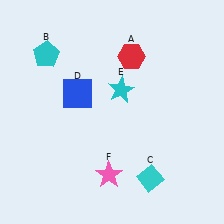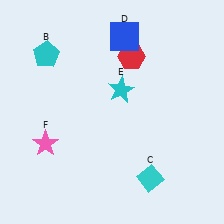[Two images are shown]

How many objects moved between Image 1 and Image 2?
2 objects moved between the two images.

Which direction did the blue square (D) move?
The blue square (D) moved up.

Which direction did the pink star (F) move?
The pink star (F) moved left.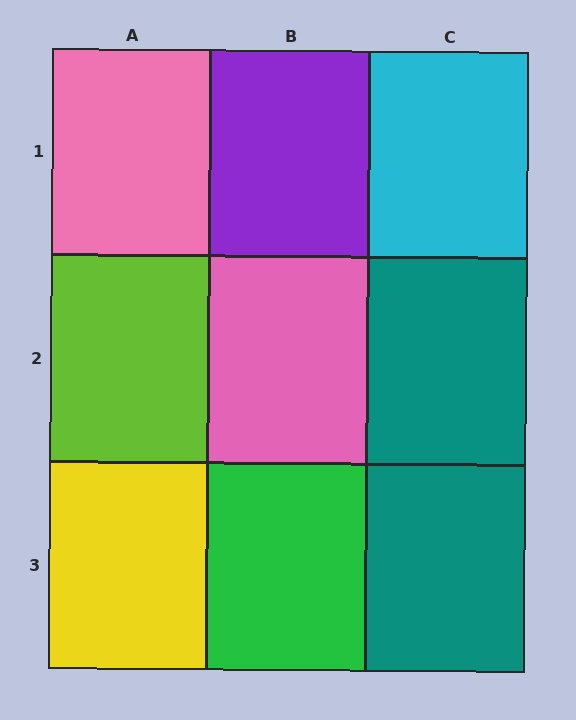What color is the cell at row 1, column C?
Cyan.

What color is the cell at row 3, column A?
Yellow.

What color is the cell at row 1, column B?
Purple.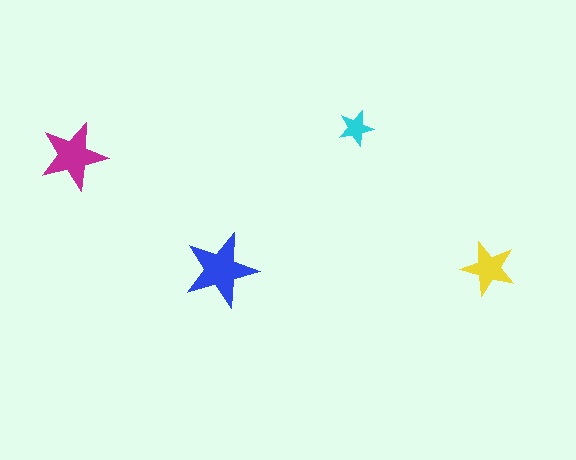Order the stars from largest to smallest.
the blue one, the magenta one, the yellow one, the cyan one.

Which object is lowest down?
The blue star is bottommost.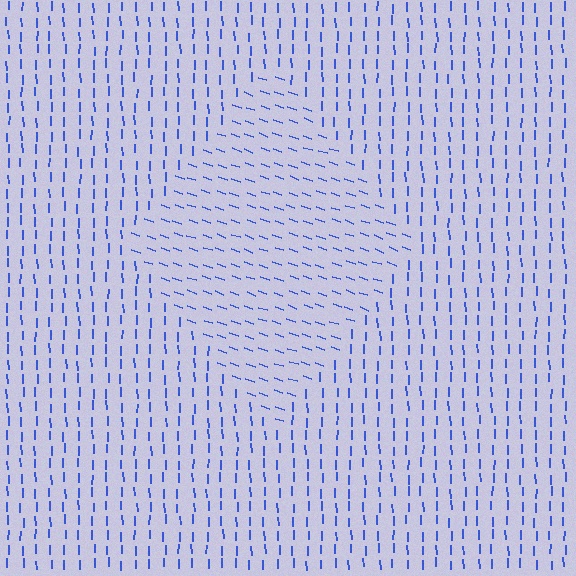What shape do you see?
I see a diamond.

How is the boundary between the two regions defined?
The boundary is defined purely by a change in line orientation (approximately 69 degrees difference). All lines are the same color and thickness.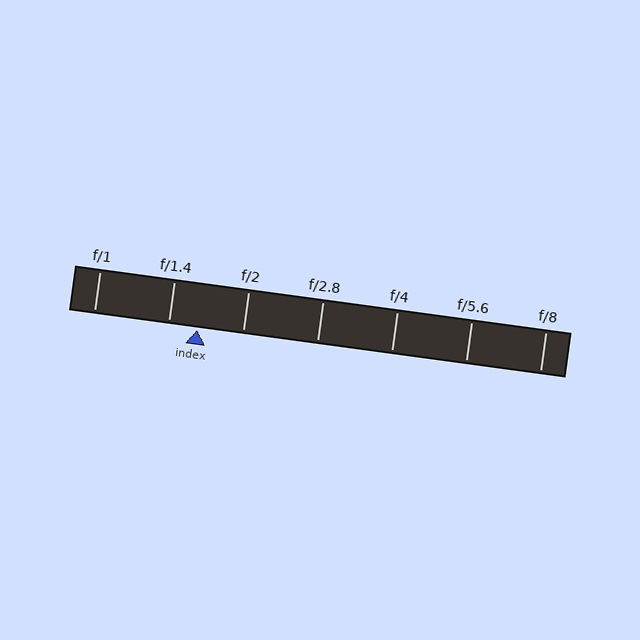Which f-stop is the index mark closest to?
The index mark is closest to f/1.4.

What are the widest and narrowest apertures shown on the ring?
The widest aperture shown is f/1 and the narrowest is f/8.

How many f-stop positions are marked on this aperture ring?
There are 7 f-stop positions marked.